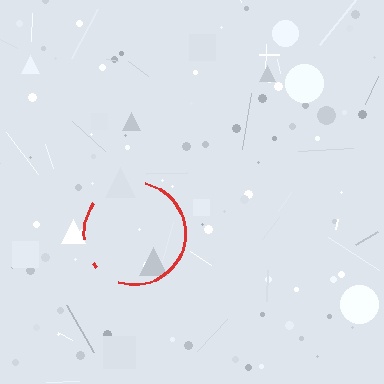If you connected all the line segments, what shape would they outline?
They would outline a circle.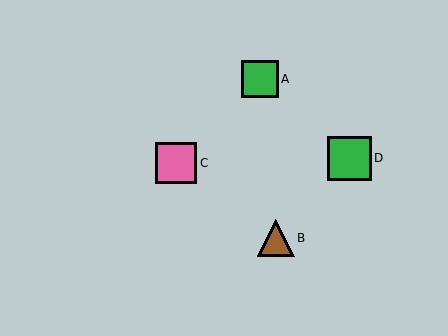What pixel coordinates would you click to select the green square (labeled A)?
Click at (260, 79) to select the green square A.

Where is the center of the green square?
The center of the green square is at (260, 79).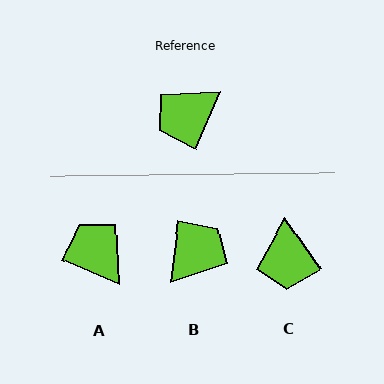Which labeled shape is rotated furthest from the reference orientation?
B, about 164 degrees away.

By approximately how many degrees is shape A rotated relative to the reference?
Approximately 90 degrees clockwise.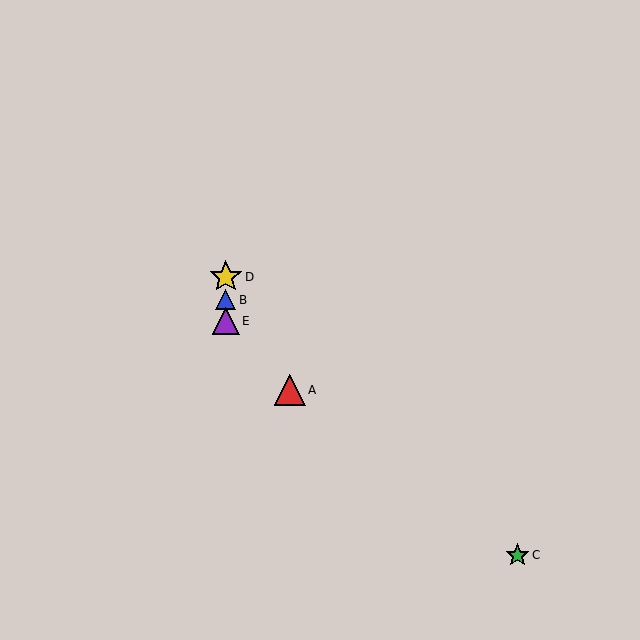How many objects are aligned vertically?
3 objects (B, D, E) are aligned vertically.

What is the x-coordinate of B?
Object B is at x≈226.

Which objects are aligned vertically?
Objects B, D, E are aligned vertically.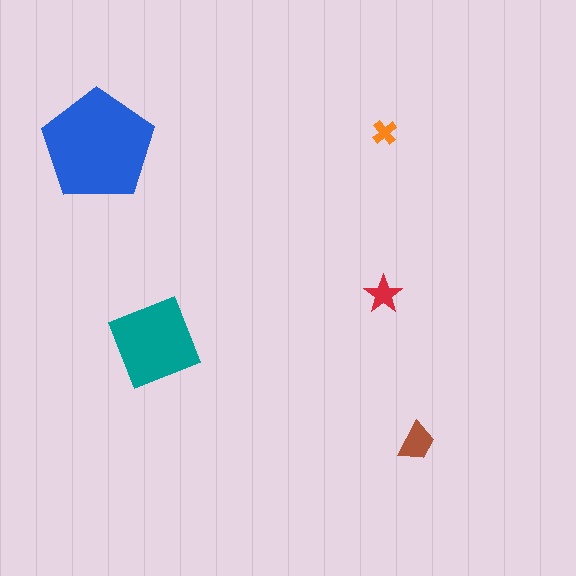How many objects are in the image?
There are 5 objects in the image.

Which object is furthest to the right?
The brown trapezoid is rightmost.